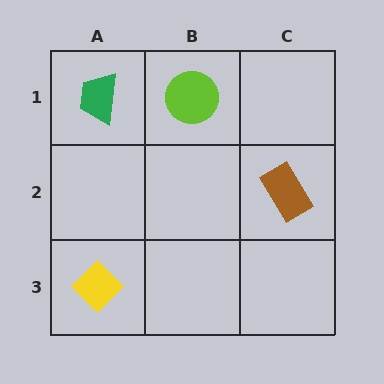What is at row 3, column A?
A yellow diamond.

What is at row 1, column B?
A lime circle.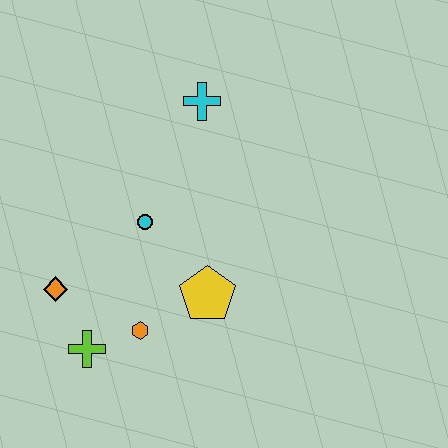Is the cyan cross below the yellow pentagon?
No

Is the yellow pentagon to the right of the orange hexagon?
Yes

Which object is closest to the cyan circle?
The yellow pentagon is closest to the cyan circle.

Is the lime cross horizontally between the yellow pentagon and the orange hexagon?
No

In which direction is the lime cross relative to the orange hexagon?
The lime cross is to the left of the orange hexagon.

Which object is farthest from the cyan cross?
The lime cross is farthest from the cyan cross.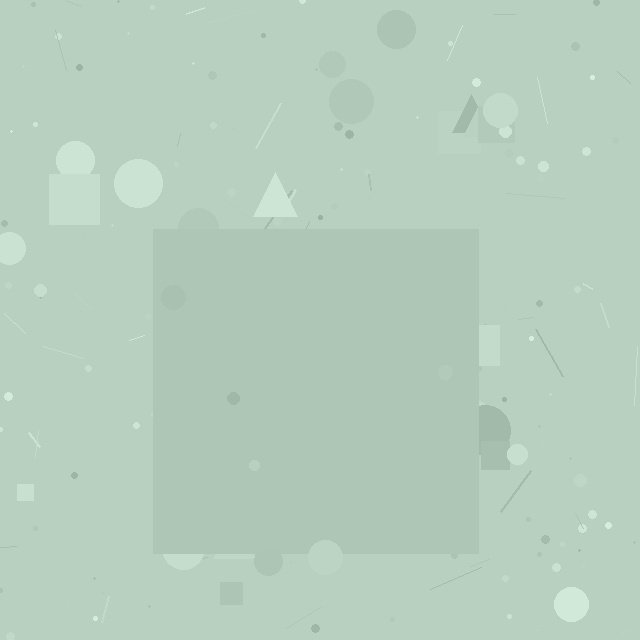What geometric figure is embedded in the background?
A square is embedded in the background.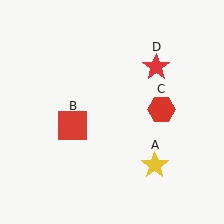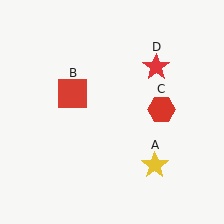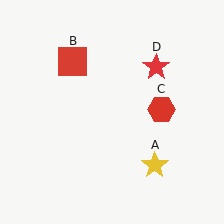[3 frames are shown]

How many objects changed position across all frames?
1 object changed position: red square (object B).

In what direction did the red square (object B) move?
The red square (object B) moved up.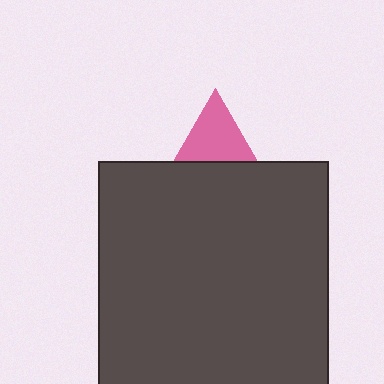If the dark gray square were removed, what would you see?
You would see the complete pink triangle.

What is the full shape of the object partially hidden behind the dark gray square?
The partially hidden object is a pink triangle.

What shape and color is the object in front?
The object in front is a dark gray square.